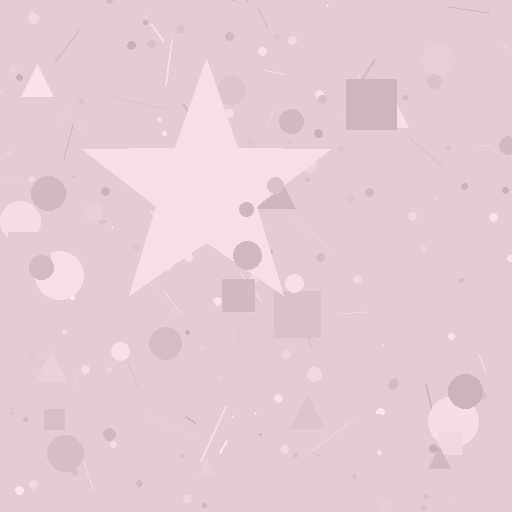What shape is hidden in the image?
A star is hidden in the image.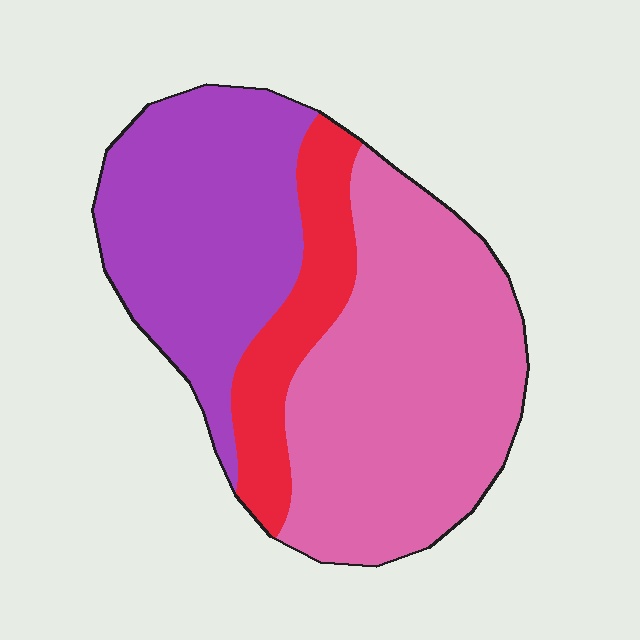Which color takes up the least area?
Red, at roughly 15%.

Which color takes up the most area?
Pink, at roughly 50%.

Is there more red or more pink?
Pink.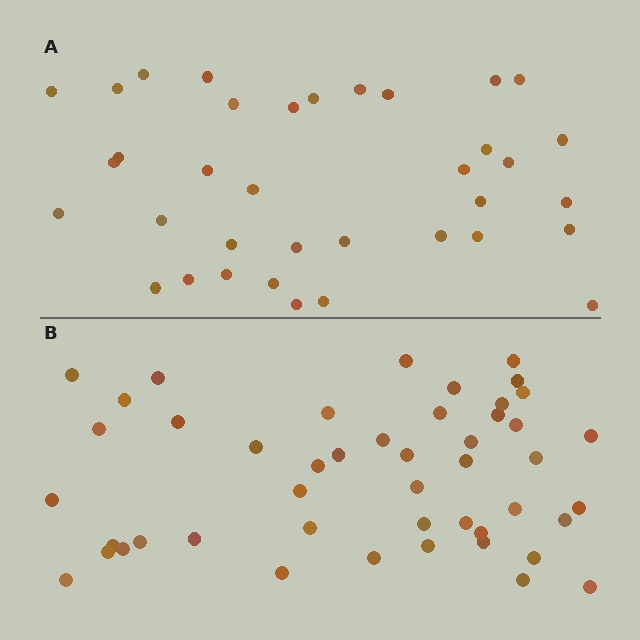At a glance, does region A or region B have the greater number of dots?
Region B (the bottom region) has more dots.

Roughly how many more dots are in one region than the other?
Region B has roughly 12 or so more dots than region A.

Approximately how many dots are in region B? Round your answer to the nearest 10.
About 50 dots. (The exact count is 47, which rounds to 50.)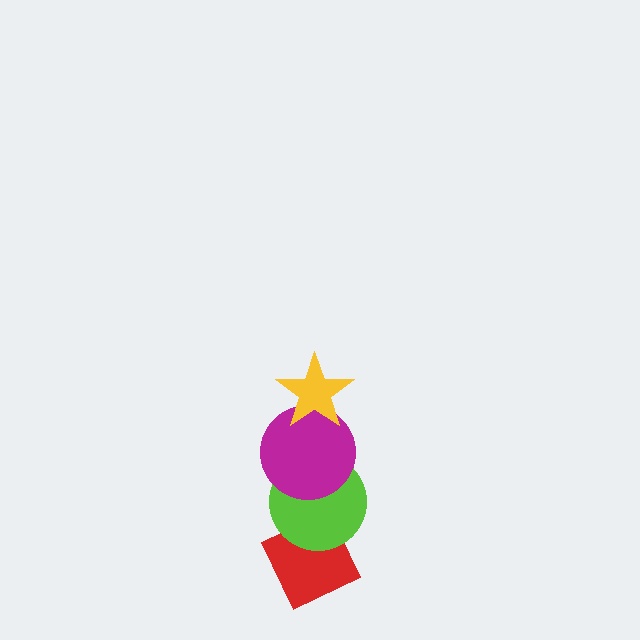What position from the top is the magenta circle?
The magenta circle is 2nd from the top.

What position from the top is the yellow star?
The yellow star is 1st from the top.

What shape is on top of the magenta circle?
The yellow star is on top of the magenta circle.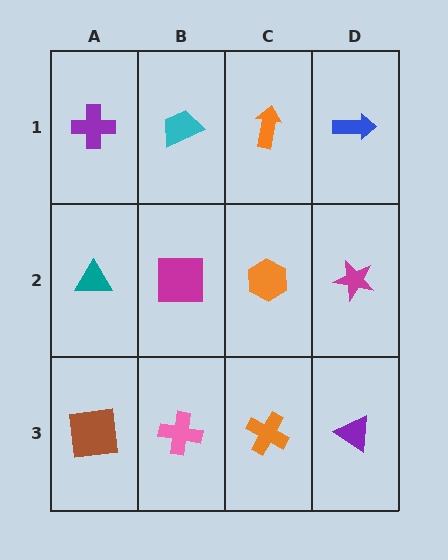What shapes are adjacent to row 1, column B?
A magenta square (row 2, column B), a purple cross (row 1, column A), an orange arrow (row 1, column C).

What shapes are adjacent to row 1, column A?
A teal triangle (row 2, column A), a cyan trapezoid (row 1, column B).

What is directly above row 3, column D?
A magenta star.